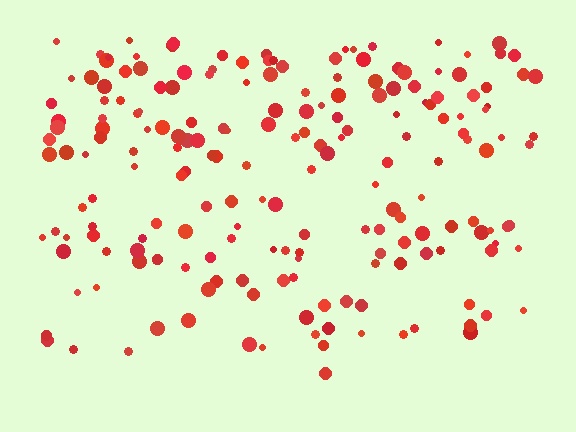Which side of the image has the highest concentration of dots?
The top.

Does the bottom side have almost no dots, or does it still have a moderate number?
Still a moderate number, just noticeably fewer than the top.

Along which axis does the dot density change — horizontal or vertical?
Vertical.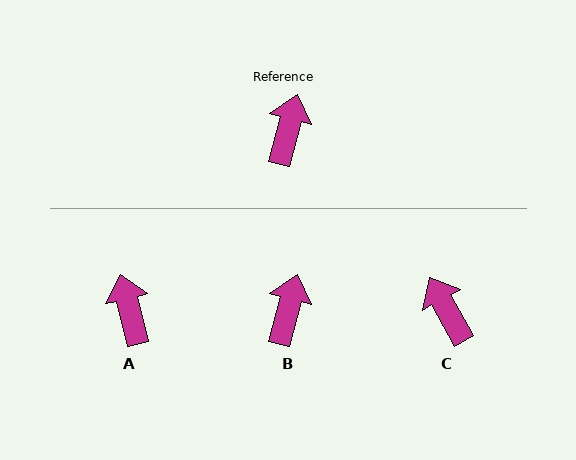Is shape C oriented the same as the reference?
No, it is off by about 43 degrees.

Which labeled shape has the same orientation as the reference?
B.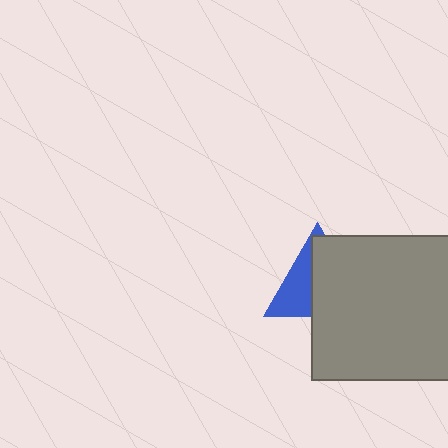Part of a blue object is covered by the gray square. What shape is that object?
It is a triangle.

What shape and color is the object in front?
The object in front is a gray square.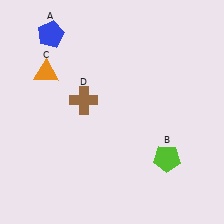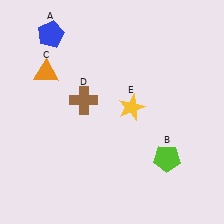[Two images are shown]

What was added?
A yellow star (E) was added in Image 2.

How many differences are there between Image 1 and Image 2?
There is 1 difference between the two images.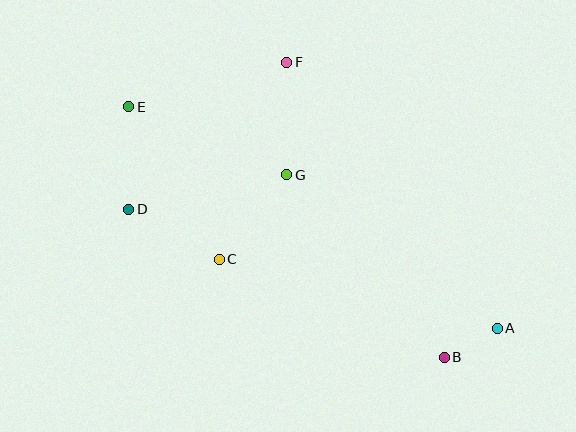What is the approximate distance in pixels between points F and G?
The distance between F and G is approximately 112 pixels.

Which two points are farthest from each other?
Points A and E are farthest from each other.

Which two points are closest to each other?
Points A and B are closest to each other.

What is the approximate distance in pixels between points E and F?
The distance between E and F is approximately 164 pixels.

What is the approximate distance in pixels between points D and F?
The distance between D and F is approximately 215 pixels.